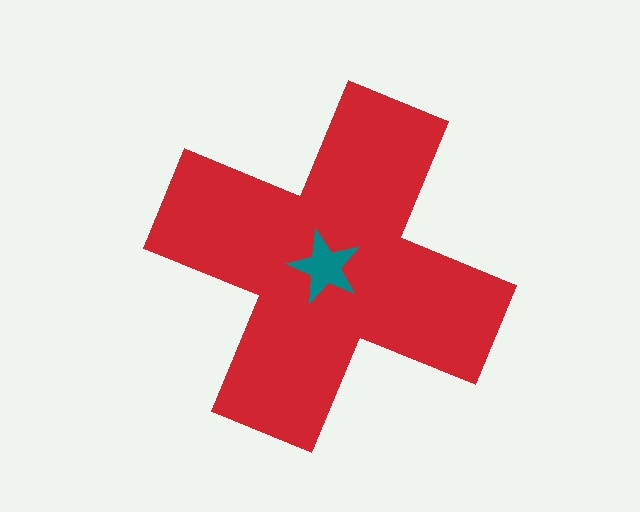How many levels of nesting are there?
2.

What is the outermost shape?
The red cross.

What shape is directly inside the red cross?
The teal star.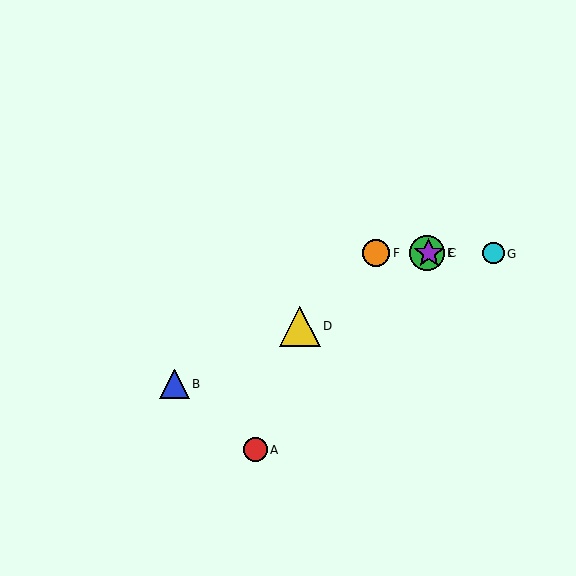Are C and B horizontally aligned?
No, C is at y≈253 and B is at y≈384.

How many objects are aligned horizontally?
4 objects (C, E, F, G) are aligned horizontally.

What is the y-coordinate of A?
Object A is at y≈450.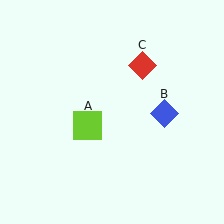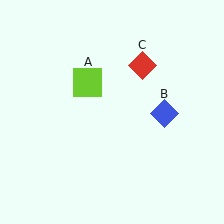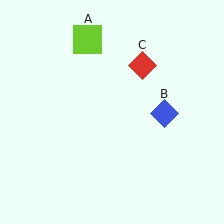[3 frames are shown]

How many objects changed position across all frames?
1 object changed position: lime square (object A).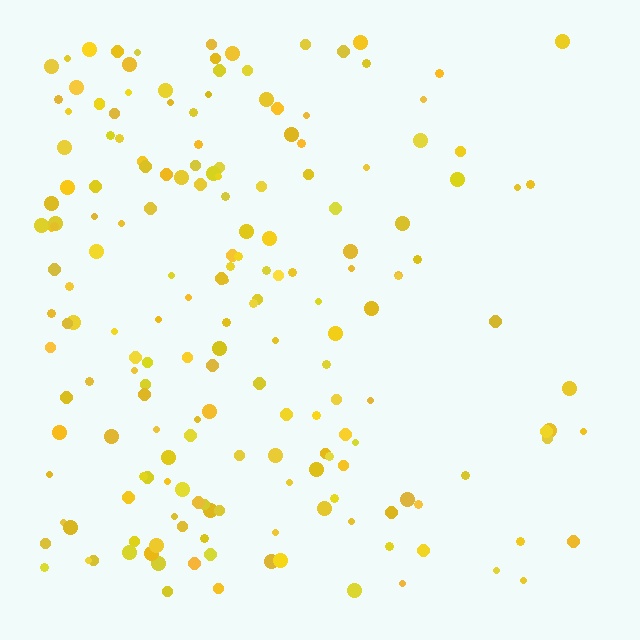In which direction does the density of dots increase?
From right to left, with the left side densest.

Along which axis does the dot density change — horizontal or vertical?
Horizontal.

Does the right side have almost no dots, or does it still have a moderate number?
Still a moderate number, just noticeably fewer than the left.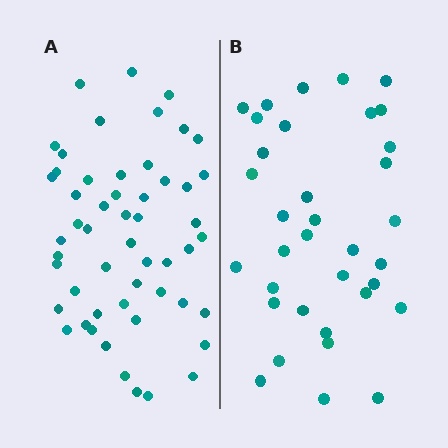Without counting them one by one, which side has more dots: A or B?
Region A (the left region) has more dots.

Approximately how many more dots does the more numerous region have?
Region A has approximately 20 more dots than region B.